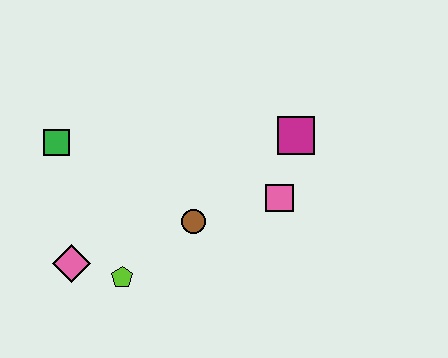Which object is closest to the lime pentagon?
The pink diamond is closest to the lime pentagon.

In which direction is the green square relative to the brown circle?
The green square is to the left of the brown circle.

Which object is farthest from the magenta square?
The pink diamond is farthest from the magenta square.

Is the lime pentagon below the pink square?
Yes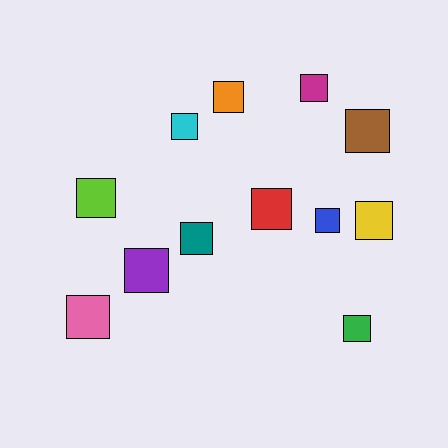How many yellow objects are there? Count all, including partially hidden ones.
There is 1 yellow object.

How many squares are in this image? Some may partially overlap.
There are 12 squares.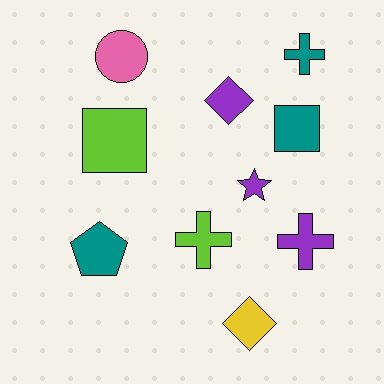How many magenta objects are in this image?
There are no magenta objects.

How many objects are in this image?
There are 10 objects.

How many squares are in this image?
There are 2 squares.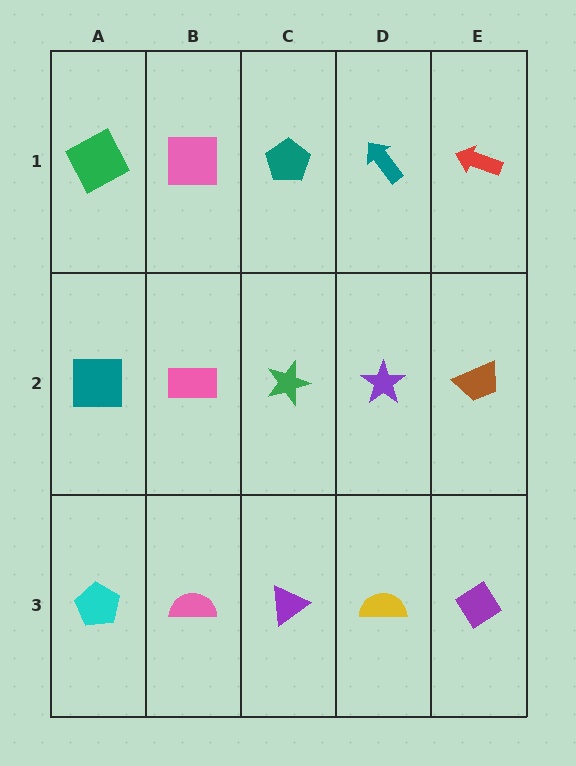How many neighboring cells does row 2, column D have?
4.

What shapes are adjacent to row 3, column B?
A pink rectangle (row 2, column B), a cyan pentagon (row 3, column A), a purple triangle (row 3, column C).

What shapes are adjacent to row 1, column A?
A teal square (row 2, column A), a pink square (row 1, column B).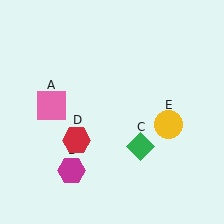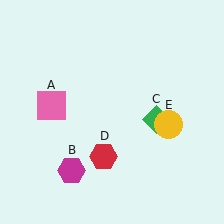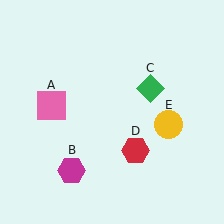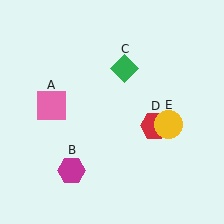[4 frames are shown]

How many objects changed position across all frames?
2 objects changed position: green diamond (object C), red hexagon (object D).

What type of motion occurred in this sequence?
The green diamond (object C), red hexagon (object D) rotated counterclockwise around the center of the scene.